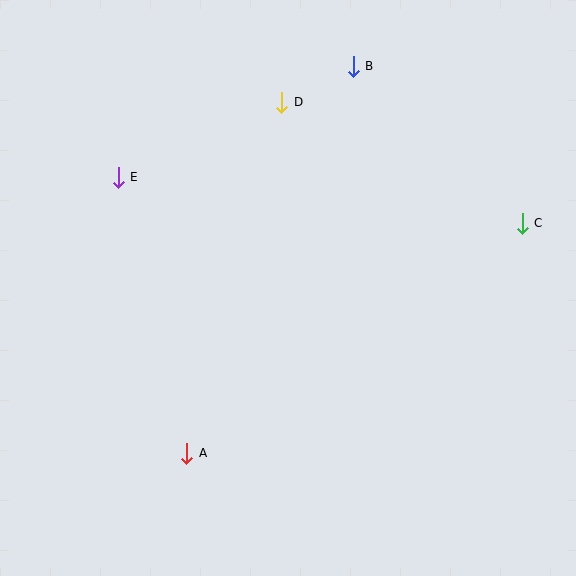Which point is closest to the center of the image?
Point D at (282, 102) is closest to the center.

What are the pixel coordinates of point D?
Point D is at (282, 102).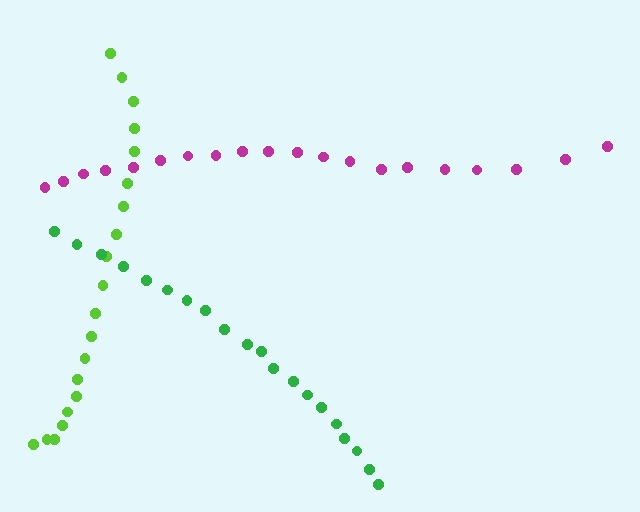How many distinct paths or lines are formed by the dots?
There are 3 distinct paths.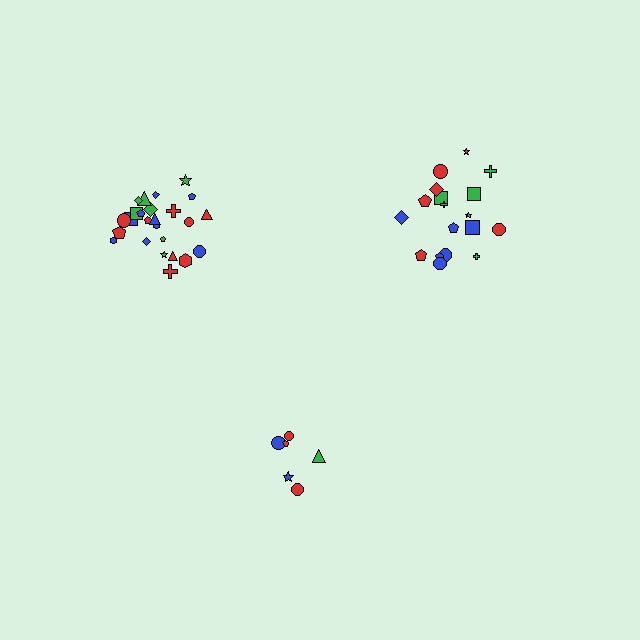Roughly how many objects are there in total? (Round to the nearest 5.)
Roughly 50 objects in total.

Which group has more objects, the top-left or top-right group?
The top-left group.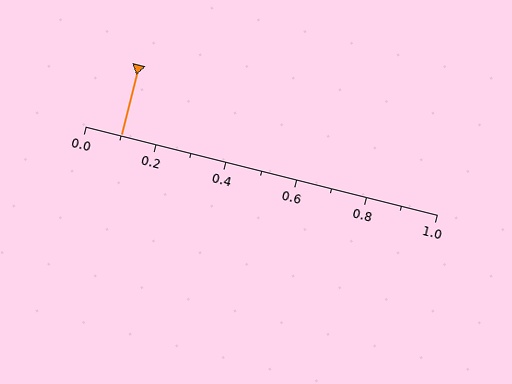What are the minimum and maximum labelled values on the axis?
The axis runs from 0.0 to 1.0.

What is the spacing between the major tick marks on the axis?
The major ticks are spaced 0.2 apart.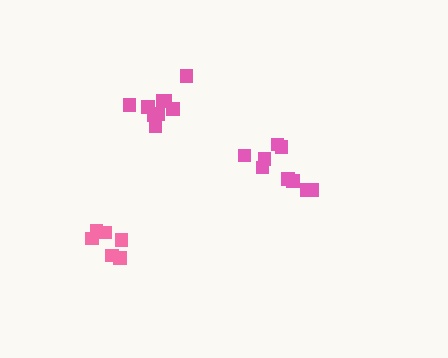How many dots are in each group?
Group 1: 6 dots, Group 2: 9 dots, Group 3: 9 dots (24 total).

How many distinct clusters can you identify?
There are 3 distinct clusters.